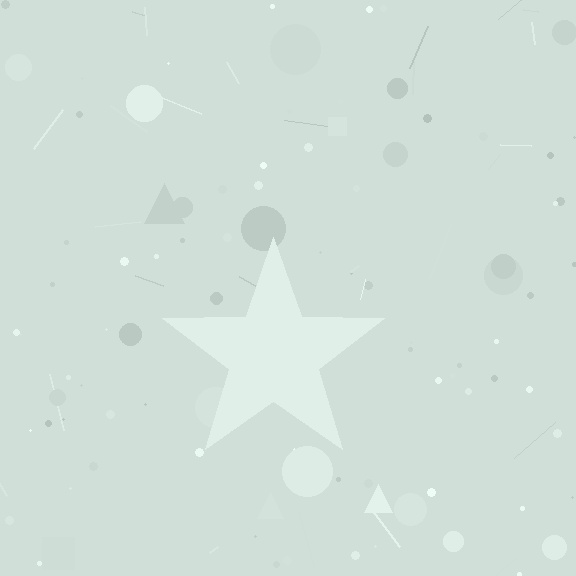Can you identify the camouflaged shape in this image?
The camouflaged shape is a star.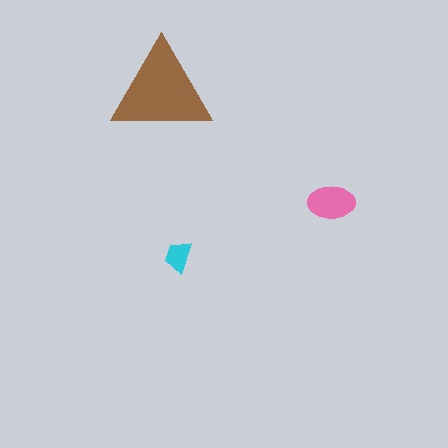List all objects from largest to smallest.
The brown triangle, the pink ellipse, the cyan trapezoid.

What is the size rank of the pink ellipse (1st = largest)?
2nd.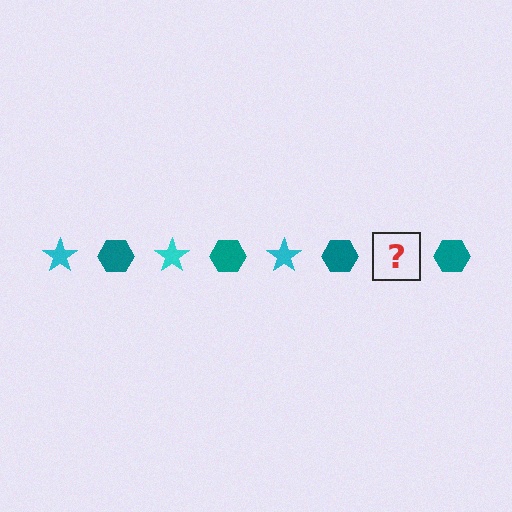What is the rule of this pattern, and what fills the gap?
The rule is that the pattern alternates between cyan star and teal hexagon. The gap should be filled with a cyan star.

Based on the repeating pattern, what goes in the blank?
The blank should be a cyan star.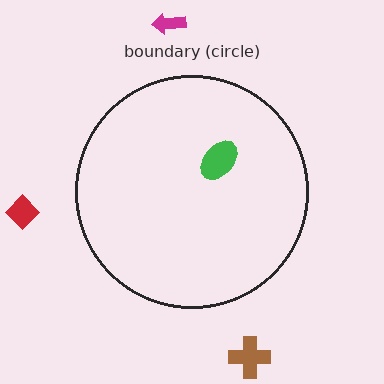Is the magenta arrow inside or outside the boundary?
Outside.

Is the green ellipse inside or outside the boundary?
Inside.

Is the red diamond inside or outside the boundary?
Outside.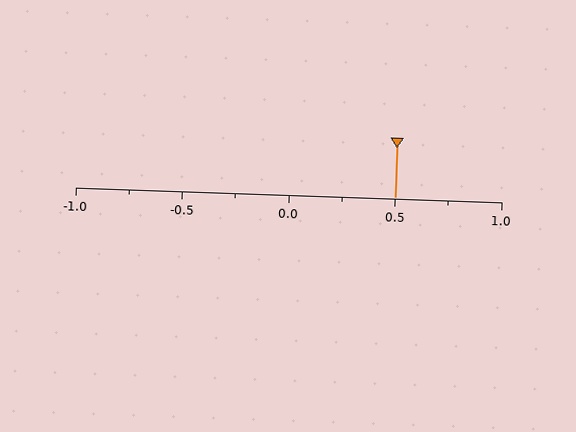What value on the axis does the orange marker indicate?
The marker indicates approximately 0.5.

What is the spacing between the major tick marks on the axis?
The major ticks are spaced 0.5 apart.